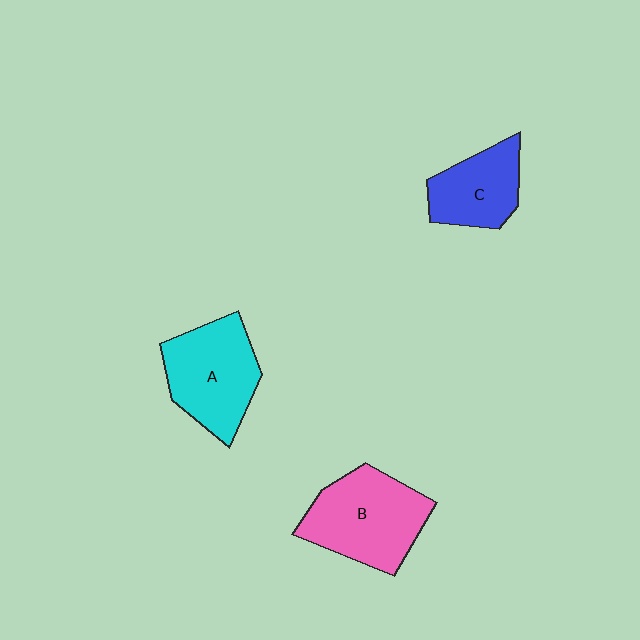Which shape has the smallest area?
Shape C (blue).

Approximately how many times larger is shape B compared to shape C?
Approximately 1.5 times.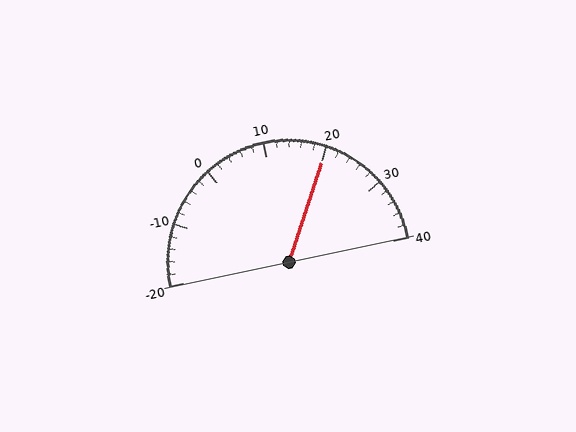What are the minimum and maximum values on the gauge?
The gauge ranges from -20 to 40.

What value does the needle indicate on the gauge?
The needle indicates approximately 20.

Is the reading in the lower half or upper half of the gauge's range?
The reading is in the upper half of the range (-20 to 40).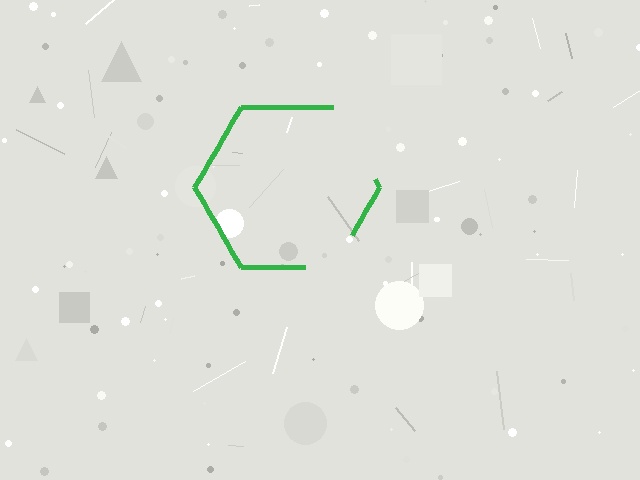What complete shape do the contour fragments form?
The contour fragments form a hexagon.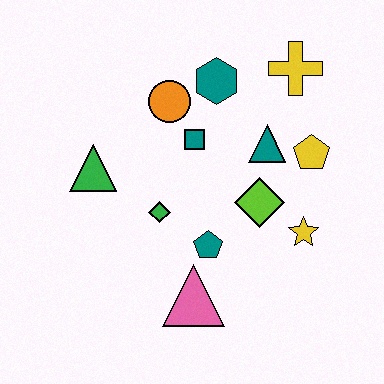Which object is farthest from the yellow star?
The green triangle is farthest from the yellow star.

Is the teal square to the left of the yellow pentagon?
Yes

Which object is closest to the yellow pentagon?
The teal triangle is closest to the yellow pentagon.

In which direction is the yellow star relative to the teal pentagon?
The yellow star is to the right of the teal pentagon.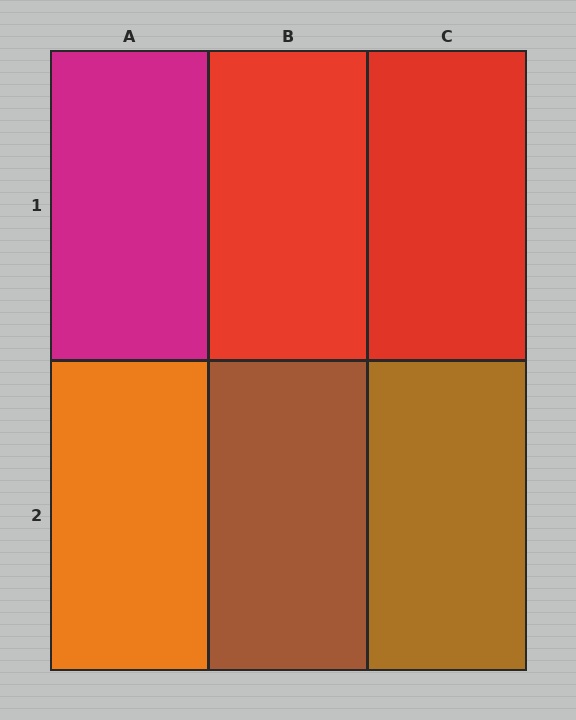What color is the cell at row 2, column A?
Orange.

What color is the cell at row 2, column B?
Brown.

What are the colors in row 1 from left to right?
Magenta, red, red.